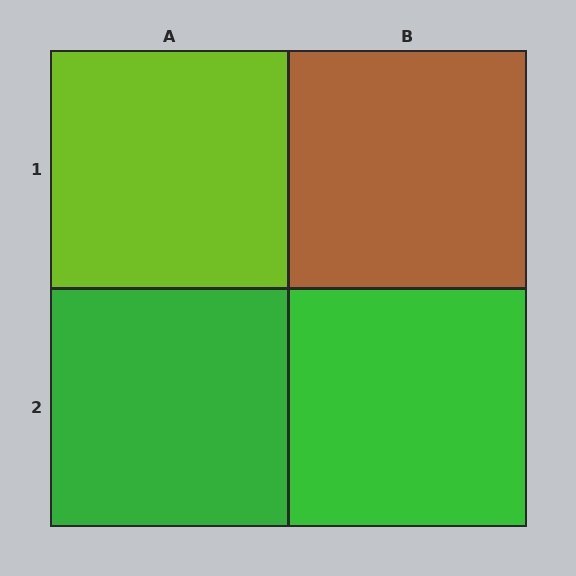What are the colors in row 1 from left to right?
Lime, brown.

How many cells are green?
2 cells are green.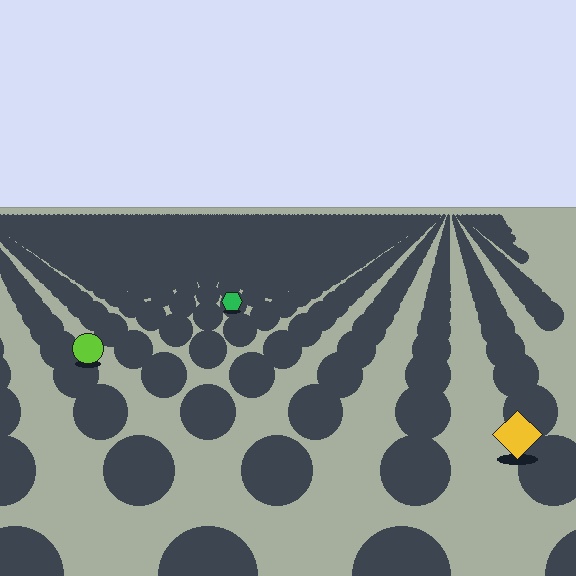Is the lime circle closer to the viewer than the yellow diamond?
No. The yellow diamond is closer — you can tell from the texture gradient: the ground texture is coarser near it.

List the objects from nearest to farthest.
From nearest to farthest: the yellow diamond, the lime circle, the green hexagon.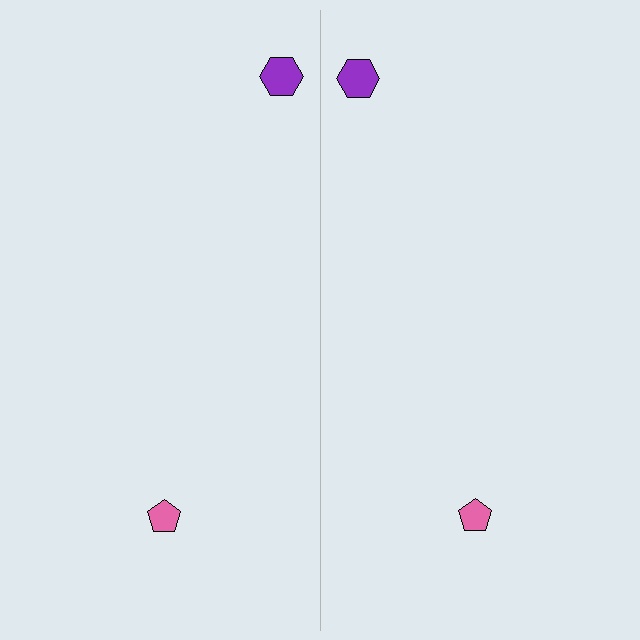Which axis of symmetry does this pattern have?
The pattern has a vertical axis of symmetry running through the center of the image.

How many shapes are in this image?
There are 4 shapes in this image.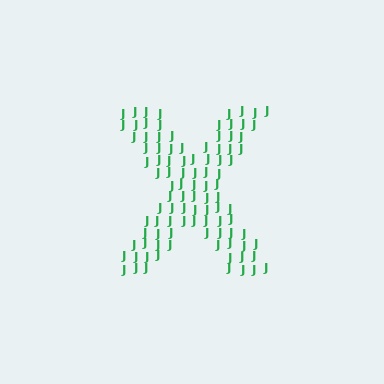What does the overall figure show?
The overall figure shows the letter X.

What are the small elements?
The small elements are letter J's.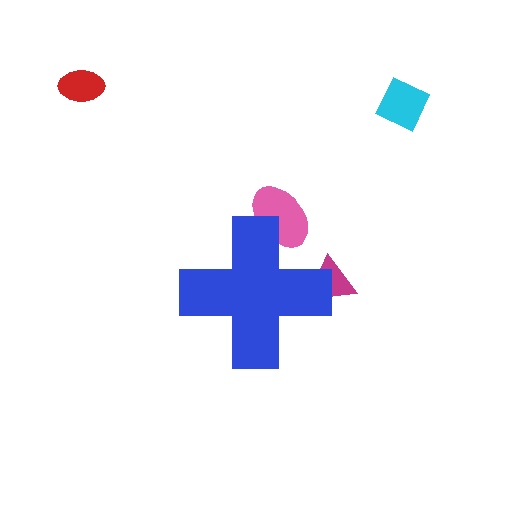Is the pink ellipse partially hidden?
Yes, the pink ellipse is partially hidden behind the blue cross.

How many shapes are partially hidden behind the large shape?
2 shapes are partially hidden.